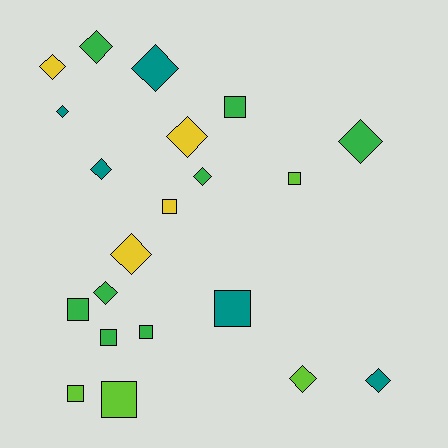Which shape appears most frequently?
Diamond, with 12 objects.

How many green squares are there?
There are 4 green squares.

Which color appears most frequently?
Green, with 8 objects.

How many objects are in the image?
There are 21 objects.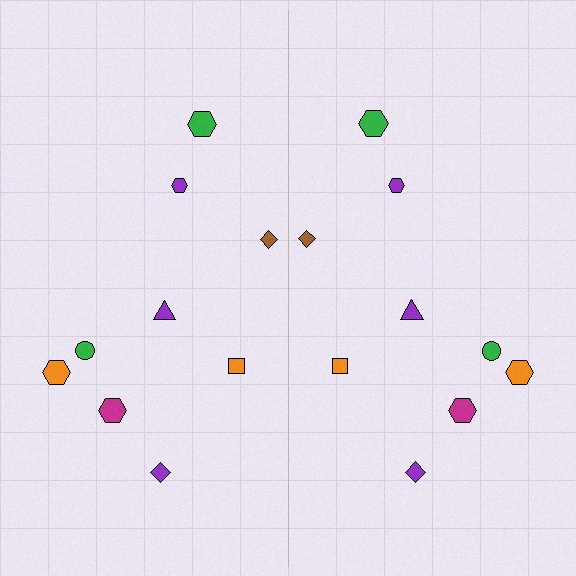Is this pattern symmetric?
Yes, this pattern has bilateral (reflection) symmetry.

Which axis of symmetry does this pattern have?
The pattern has a vertical axis of symmetry running through the center of the image.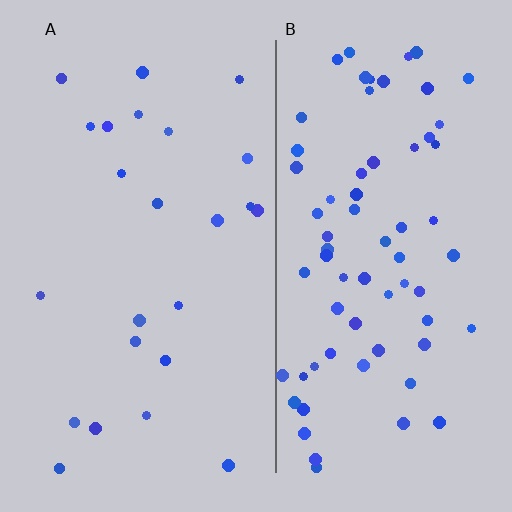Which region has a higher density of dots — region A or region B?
B (the right).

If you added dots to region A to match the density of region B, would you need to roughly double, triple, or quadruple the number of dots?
Approximately triple.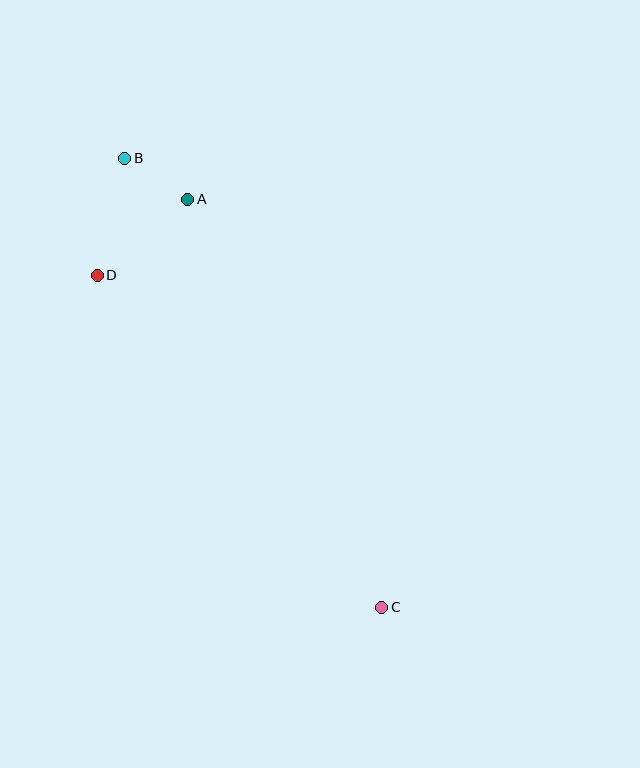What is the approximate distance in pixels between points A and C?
The distance between A and C is approximately 452 pixels.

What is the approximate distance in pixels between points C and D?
The distance between C and D is approximately 437 pixels.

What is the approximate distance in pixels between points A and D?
The distance between A and D is approximately 118 pixels.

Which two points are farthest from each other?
Points B and C are farthest from each other.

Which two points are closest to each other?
Points A and B are closest to each other.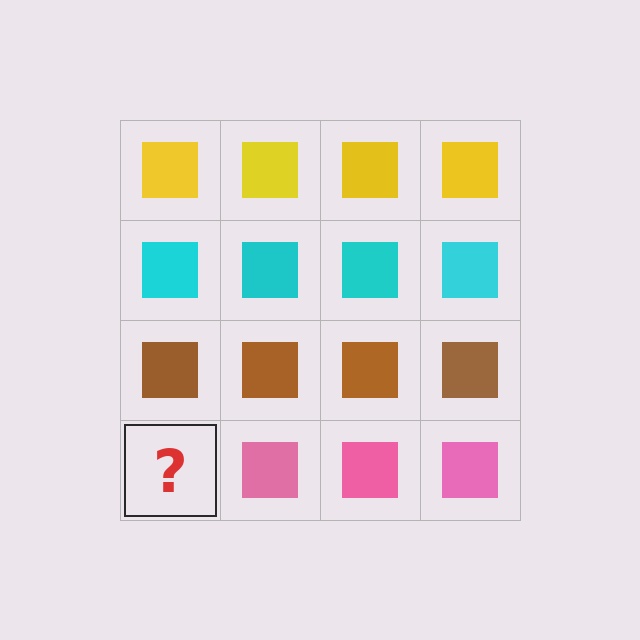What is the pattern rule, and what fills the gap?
The rule is that each row has a consistent color. The gap should be filled with a pink square.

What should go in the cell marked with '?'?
The missing cell should contain a pink square.